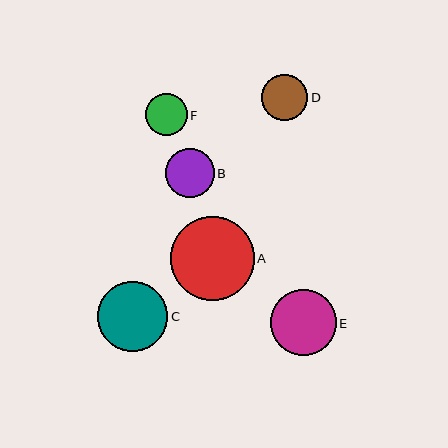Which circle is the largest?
Circle A is the largest with a size of approximately 84 pixels.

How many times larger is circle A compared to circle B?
Circle A is approximately 1.7 times the size of circle B.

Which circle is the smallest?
Circle F is the smallest with a size of approximately 41 pixels.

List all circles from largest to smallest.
From largest to smallest: A, C, E, B, D, F.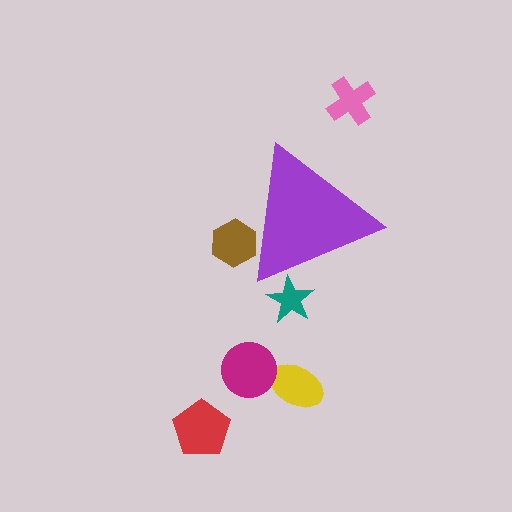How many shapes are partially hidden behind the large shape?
2 shapes are partially hidden.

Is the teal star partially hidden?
Yes, the teal star is partially hidden behind the purple triangle.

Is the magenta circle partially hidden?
No, the magenta circle is fully visible.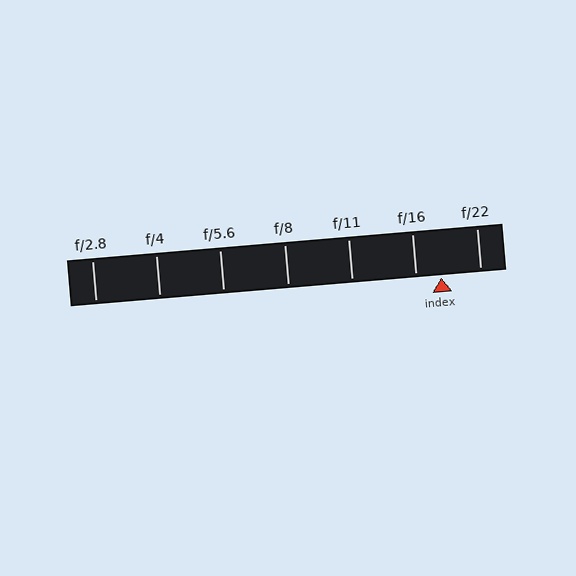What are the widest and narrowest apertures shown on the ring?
The widest aperture shown is f/2.8 and the narrowest is f/22.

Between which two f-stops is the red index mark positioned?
The index mark is between f/16 and f/22.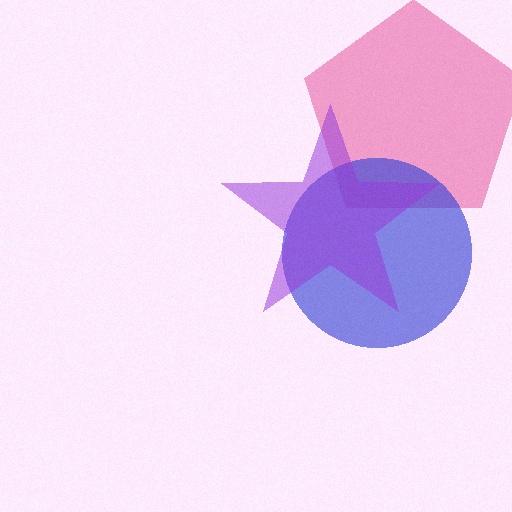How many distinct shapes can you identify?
There are 3 distinct shapes: a pink pentagon, a blue circle, a purple star.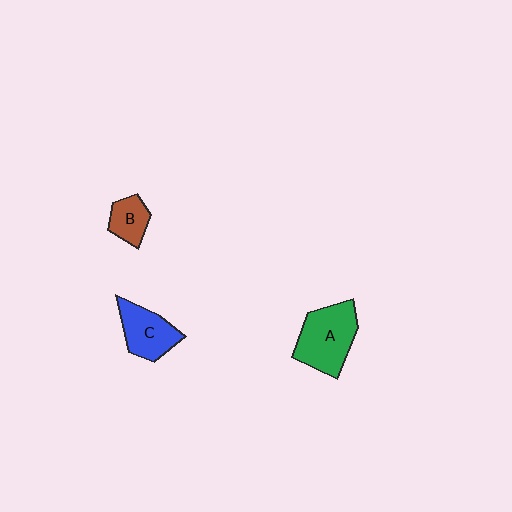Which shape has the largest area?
Shape A (green).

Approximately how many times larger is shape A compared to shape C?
Approximately 1.4 times.